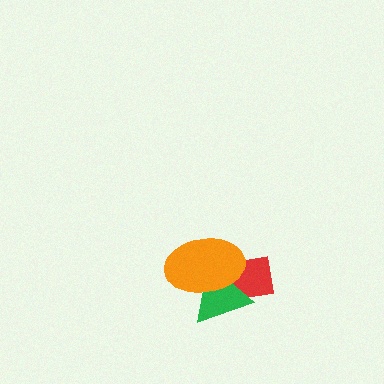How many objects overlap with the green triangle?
2 objects overlap with the green triangle.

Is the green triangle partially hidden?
Yes, it is partially covered by another shape.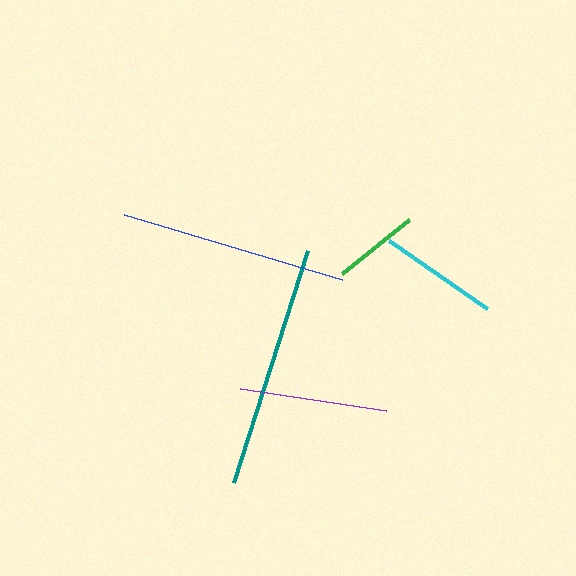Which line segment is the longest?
The teal line is the longest at approximately 244 pixels.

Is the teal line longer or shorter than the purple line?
The teal line is longer than the purple line.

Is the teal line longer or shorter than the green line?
The teal line is longer than the green line.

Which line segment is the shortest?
The green line is the shortest at approximately 87 pixels.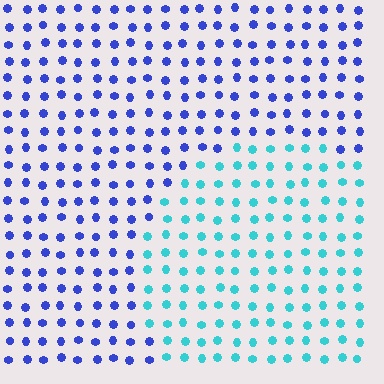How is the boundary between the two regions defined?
The boundary is defined purely by a slight shift in hue (about 53 degrees). Spacing, size, and orientation are identical on both sides.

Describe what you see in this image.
The image is filled with small blue elements in a uniform arrangement. A circle-shaped region is visible where the elements are tinted to a slightly different hue, forming a subtle color boundary.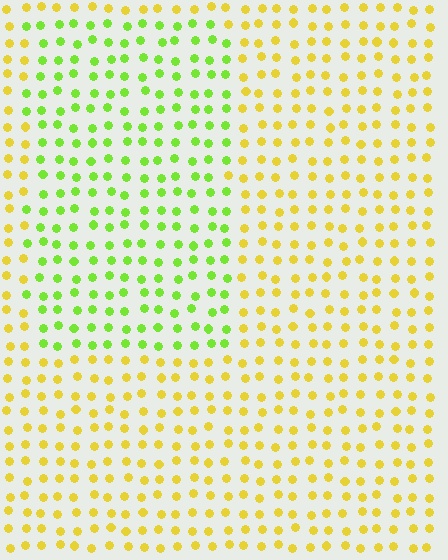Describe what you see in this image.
The image is filled with small yellow elements in a uniform arrangement. A rectangle-shaped region is visible where the elements are tinted to a slightly different hue, forming a subtle color boundary.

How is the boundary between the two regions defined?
The boundary is defined purely by a slight shift in hue (about 45 degrees). Spacing, size, and orientation are identical on both sides.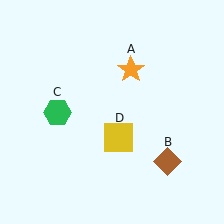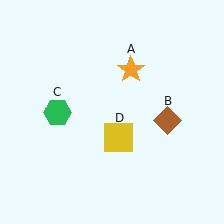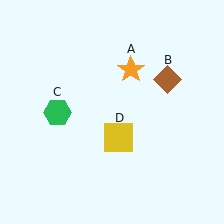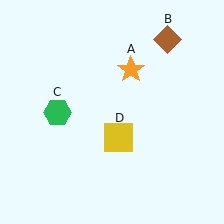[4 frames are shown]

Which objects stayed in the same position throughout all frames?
Orange star (object A) and green hexagon (object C) and yellow square (object D) remained stationary.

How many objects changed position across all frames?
1 object changed position: brown diamond (object B).